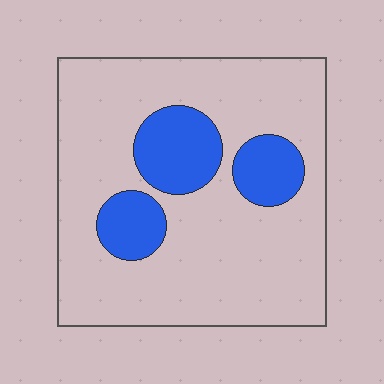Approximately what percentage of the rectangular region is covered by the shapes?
Approximately 20%.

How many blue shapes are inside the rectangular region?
3.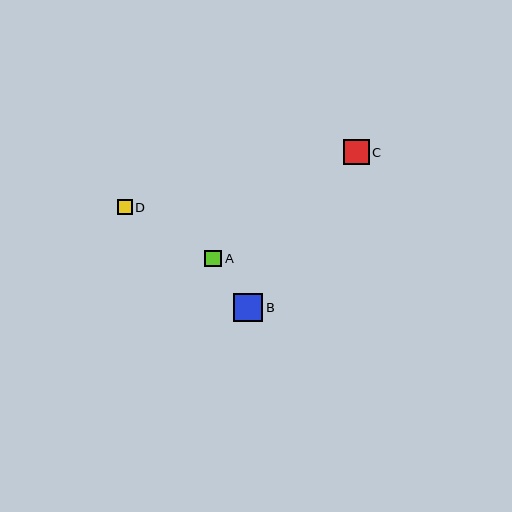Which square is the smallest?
Square D is the smallest with a size of approximately 15 pixels.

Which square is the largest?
Square B is the largest with a size of approximately 29 pixels.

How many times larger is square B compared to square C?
Square B is approximately 1.1 times the size of square C.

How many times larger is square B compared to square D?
Square B is approximately 1.9 times the size of square D.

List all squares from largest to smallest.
From largest to smallest: B, C, A, D.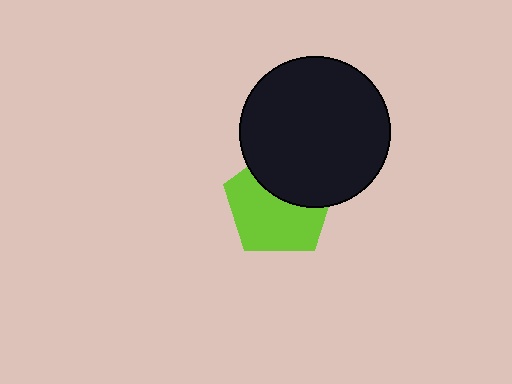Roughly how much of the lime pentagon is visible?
About half of it is visible (roughly 61%).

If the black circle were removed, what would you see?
You would see the complete lime pentagon.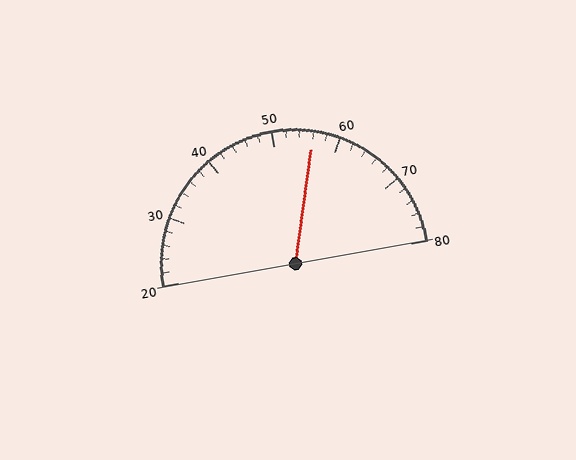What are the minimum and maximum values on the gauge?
The gauge ranges from 20 to 80.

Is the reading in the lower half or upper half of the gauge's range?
The reading is in the upper half of the range (20 to 80).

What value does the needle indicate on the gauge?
The needle indicates approximately 56.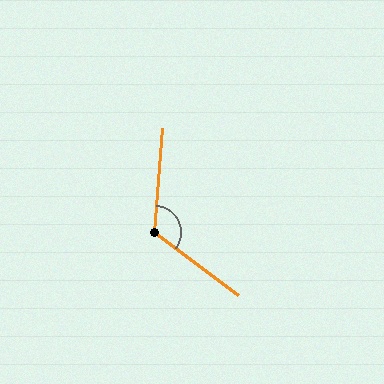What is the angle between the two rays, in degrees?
Approximately 123 degrees.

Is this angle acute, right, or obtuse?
It is obtuse.